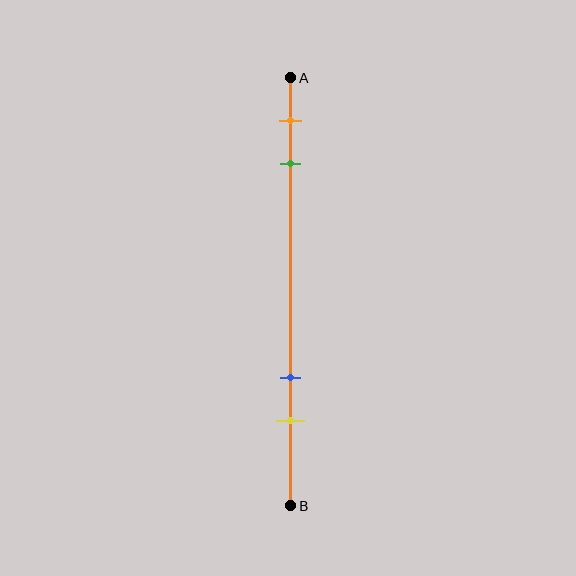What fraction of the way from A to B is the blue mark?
The blue mark is approximately 70% (0.7) of the way from A to B.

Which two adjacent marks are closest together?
The orange and green marks are the closest adjacent pair.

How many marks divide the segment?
There are 4 marks dividing the segment.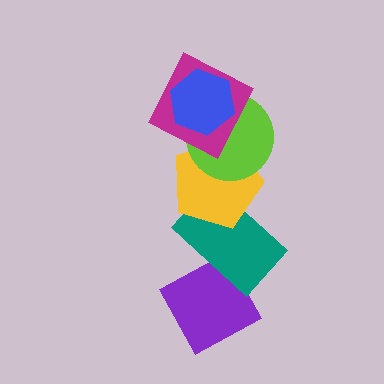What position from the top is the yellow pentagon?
The yellow pentagon is 4th from the top.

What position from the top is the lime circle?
The lime circle is 3rd from the top.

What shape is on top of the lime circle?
The magenta square is on top of the lime circle.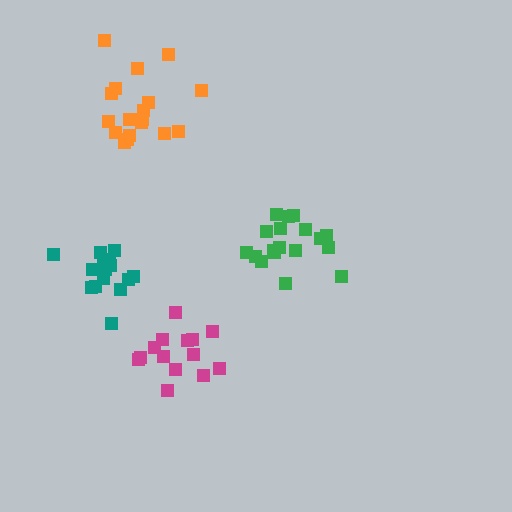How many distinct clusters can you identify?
There are 4 distinct clusters.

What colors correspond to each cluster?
The clusters are colored: green, teal, orange, magenta.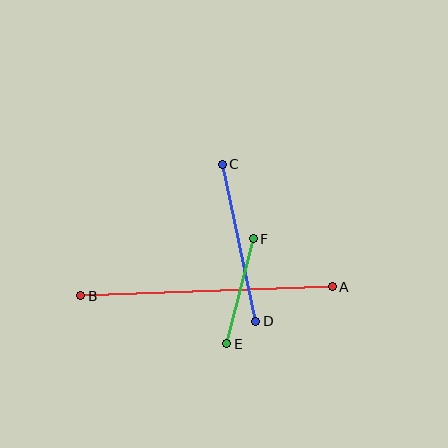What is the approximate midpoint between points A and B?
The midpoint is at approximately (207, 291) pixels.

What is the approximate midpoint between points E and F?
The midpoint is at approximately (240, 291) pixels.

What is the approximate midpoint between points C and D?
The midpoint is at approximately (239, 243) pixels.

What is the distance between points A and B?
The distance is approximately 252 pixels.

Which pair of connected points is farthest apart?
Points A and B are farthest apart.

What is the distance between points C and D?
The distance is approximately 161 pixels.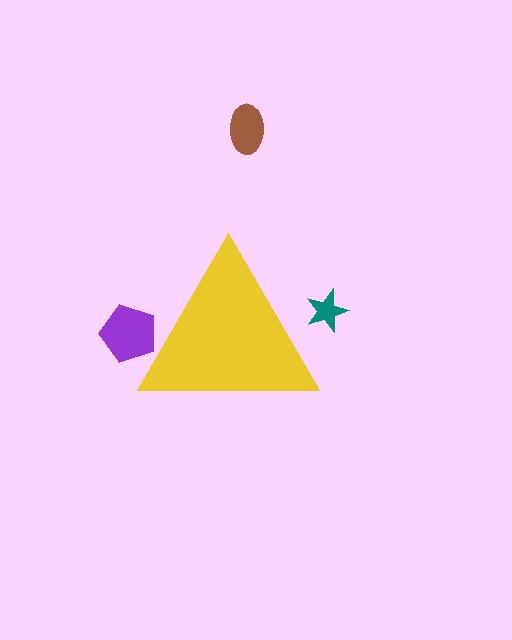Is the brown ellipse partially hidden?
No, the brown ellipse is fully visible.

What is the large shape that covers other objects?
A yellow triangle.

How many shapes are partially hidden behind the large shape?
2 shapes are partially hidden.